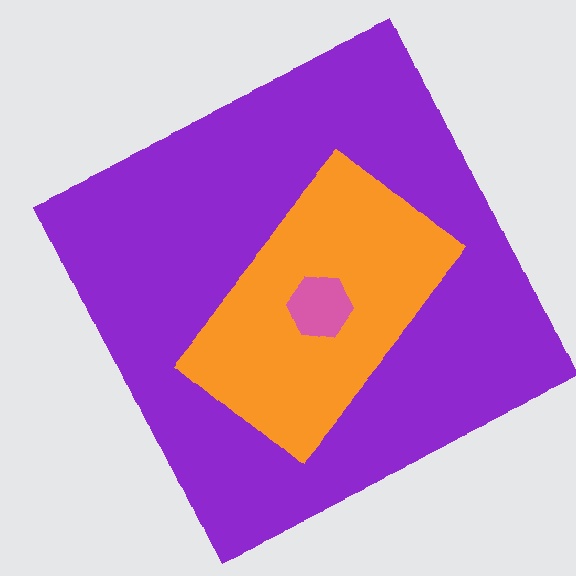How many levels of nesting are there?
3.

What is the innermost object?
The pink hexagon.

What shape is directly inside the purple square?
The orange rectangle.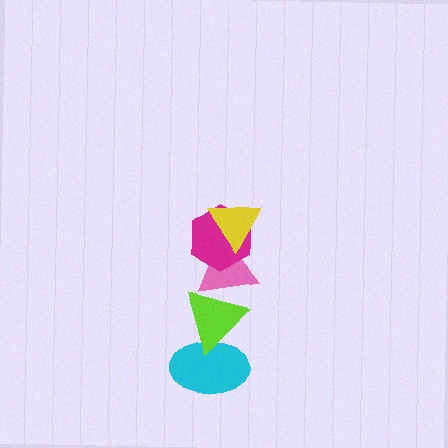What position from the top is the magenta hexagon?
The magenta hexagon is 2nd from the top.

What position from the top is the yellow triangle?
The yellow triangle is 1st from the top.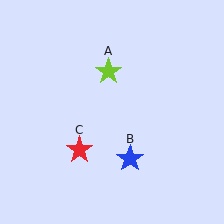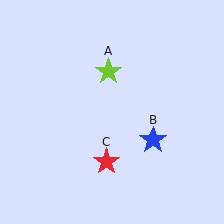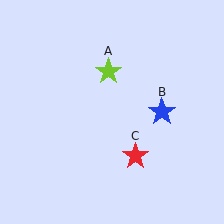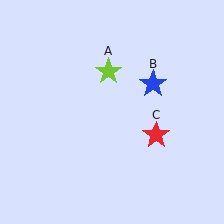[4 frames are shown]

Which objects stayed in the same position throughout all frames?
Lime star (object A) remained stationary.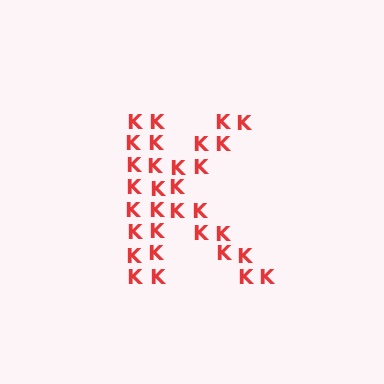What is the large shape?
The large shape is the letter K.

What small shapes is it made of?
It is made of small letter K's.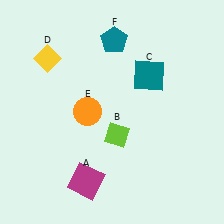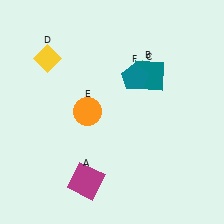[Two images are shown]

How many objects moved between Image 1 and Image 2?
2 objects moved between the two images.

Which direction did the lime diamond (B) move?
The lime diamond (B) moved up.